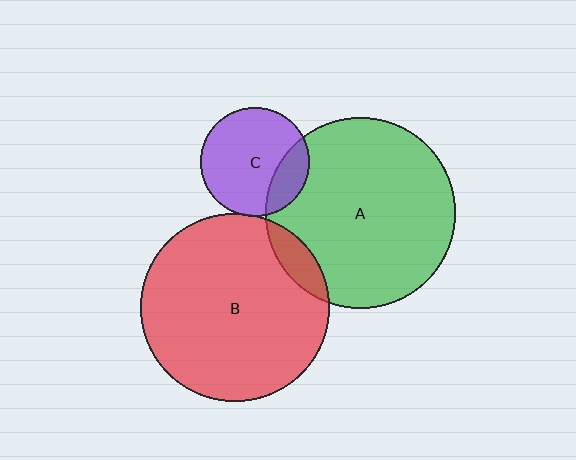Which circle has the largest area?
Circle A (green).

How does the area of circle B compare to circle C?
Approximately 3.0 times.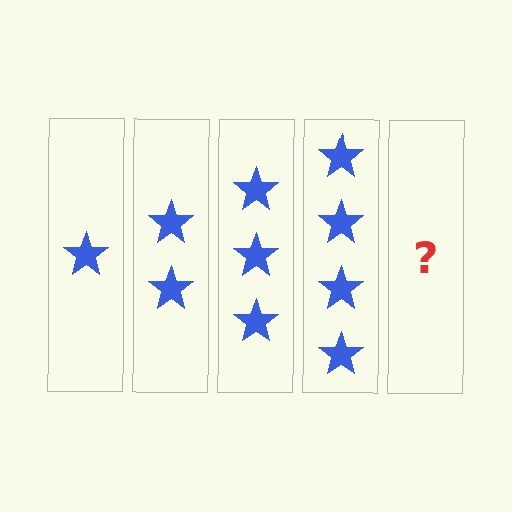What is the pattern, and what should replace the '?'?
The pattern is that each step adds one more star. The '?' should be 5 stars.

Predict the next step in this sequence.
The next step is 5 stars.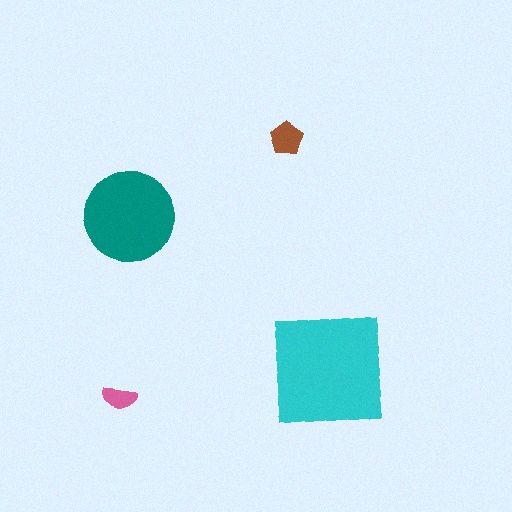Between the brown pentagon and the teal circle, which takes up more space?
The teal circle.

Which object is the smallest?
The pink semicircle.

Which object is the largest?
The cyan square.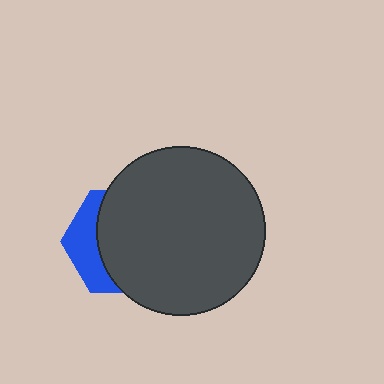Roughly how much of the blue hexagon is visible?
A small part of it is visible (roughly 31%).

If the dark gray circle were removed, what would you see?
You would see the complete blue hexagon.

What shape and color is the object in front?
The object in front is a dark gray circle.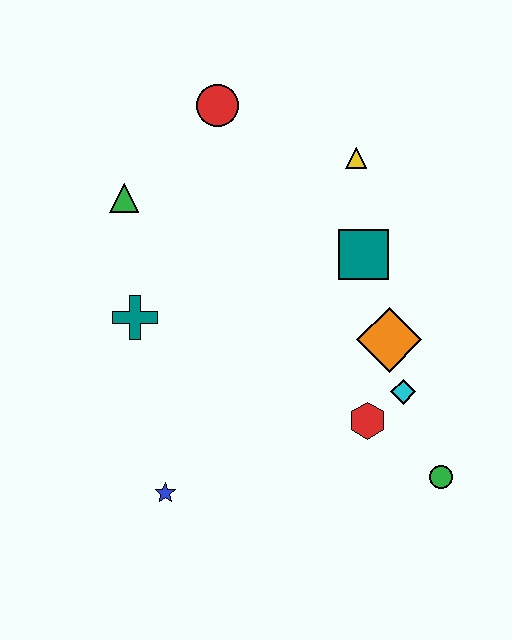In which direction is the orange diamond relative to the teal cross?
The orange diamond is to the right of the teal cross.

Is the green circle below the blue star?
No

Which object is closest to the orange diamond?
The cyan diamond is closest to the orange diamond.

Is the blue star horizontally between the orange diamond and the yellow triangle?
No